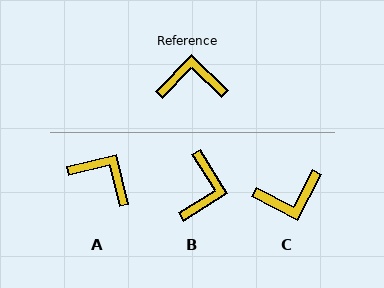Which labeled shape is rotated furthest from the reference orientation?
C, about 163 degrees away.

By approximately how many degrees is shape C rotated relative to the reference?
Approximately 163 degrees clockwise.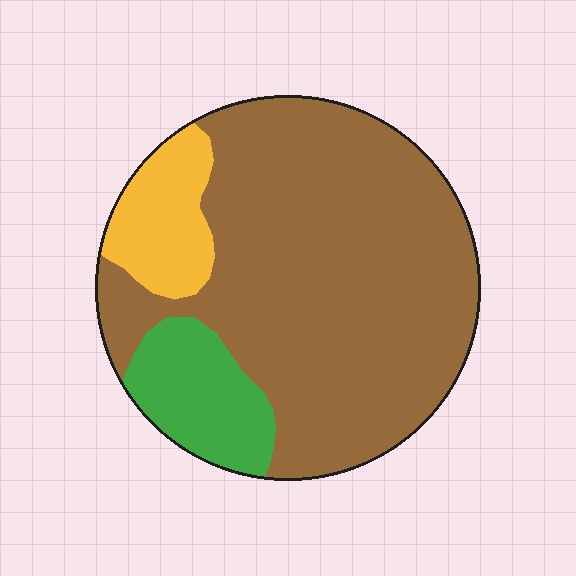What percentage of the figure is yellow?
Yellow takes up about one eighth (1/8) of the figure.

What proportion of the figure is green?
Green takes up about one eighth (1/8) of the figure.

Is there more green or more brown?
Brown.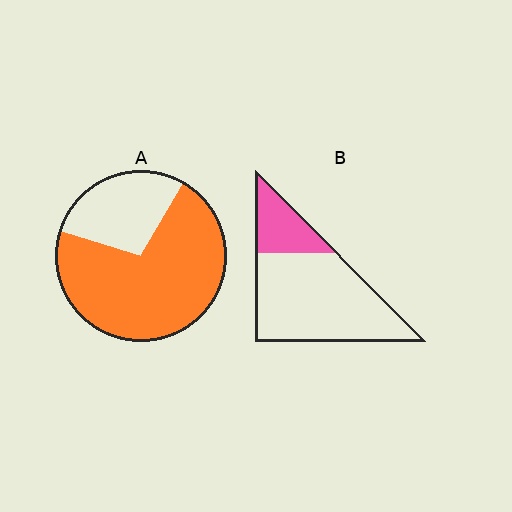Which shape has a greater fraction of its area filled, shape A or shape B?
Shape A.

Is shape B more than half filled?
No.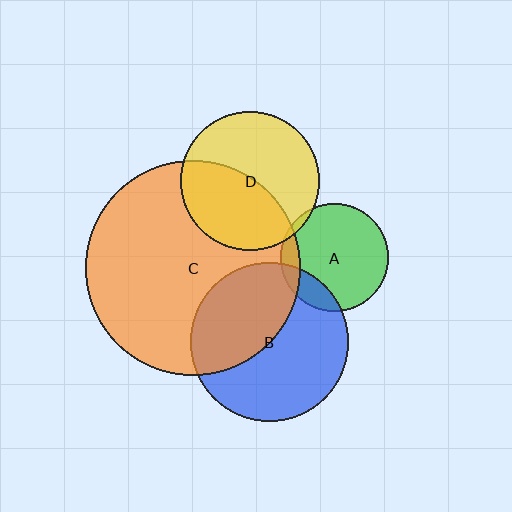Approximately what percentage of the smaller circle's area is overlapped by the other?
Approximately 45%.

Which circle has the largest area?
Circle C (orange).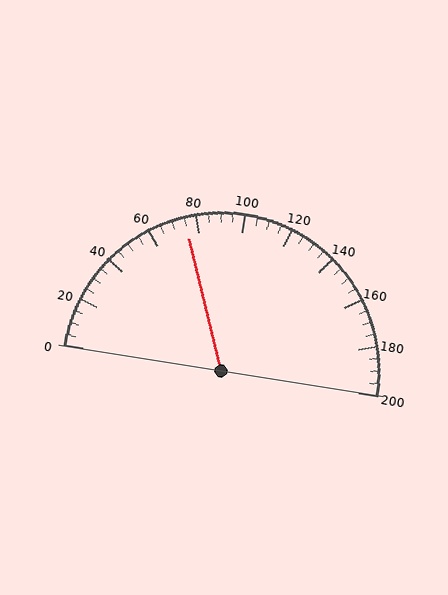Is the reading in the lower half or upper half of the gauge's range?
The reading is in the lower half of the range (0 to 200).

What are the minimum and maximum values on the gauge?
The gauge ranges from 0 to 200.